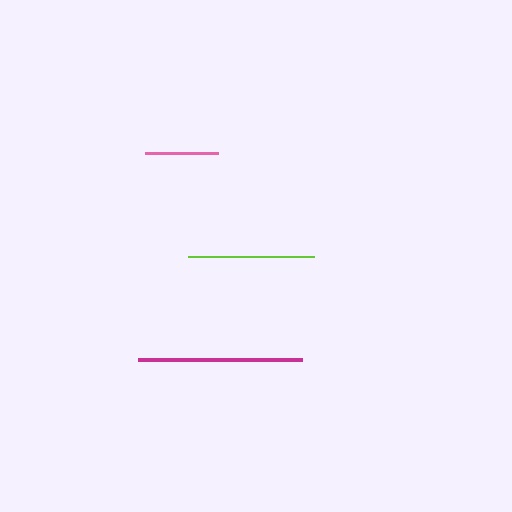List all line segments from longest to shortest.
From longest to shortest: magenta, lime, pink.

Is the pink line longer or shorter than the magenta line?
The magenta line is longer than the pink line.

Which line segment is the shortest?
The pink line is the shortest at approximately 73 pixels.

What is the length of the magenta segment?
The magenta segment is approximately 164 pixels long.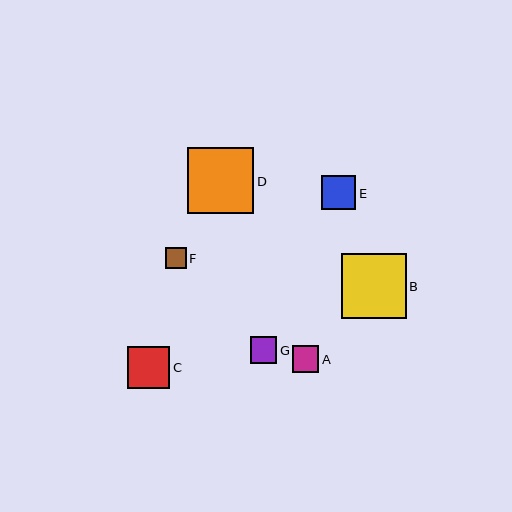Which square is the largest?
Square D is the largest with a size of approximately 66 pixels.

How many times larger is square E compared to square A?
Square E is approximately 1.3 times the size of square A.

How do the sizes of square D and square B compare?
Square D and square B are approximately the same size.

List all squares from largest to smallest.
From largest to smallest: D, B, C, E, G, A, F.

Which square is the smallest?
Square F is the smallest with a size of approximately 21 pixels.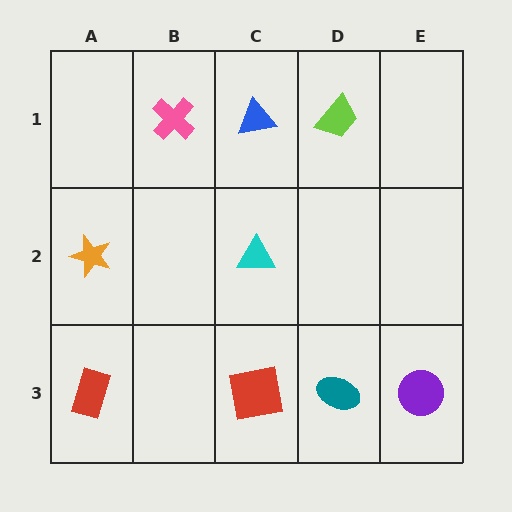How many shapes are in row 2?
2 shapes.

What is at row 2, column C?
A cyan triangle.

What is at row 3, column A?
A red rectangle.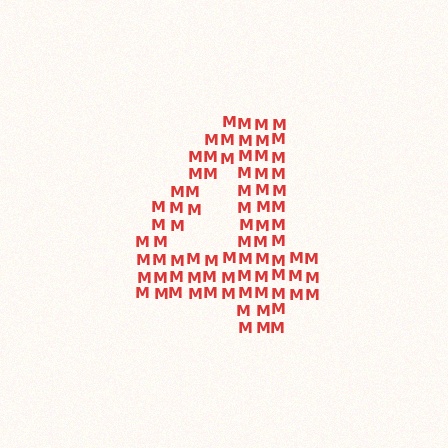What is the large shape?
The large shape is the digit 4.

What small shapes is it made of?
It is made of small letter M's.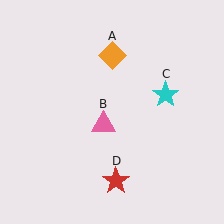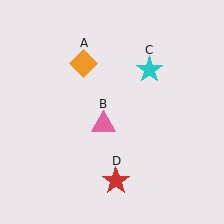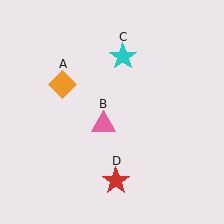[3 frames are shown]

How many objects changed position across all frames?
2 objects changed position: orange diamond (object A), cyan star (object C).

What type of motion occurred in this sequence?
The orange diamond (object A), cyan star (object C) rotated counterclockwise around the center of the scene.